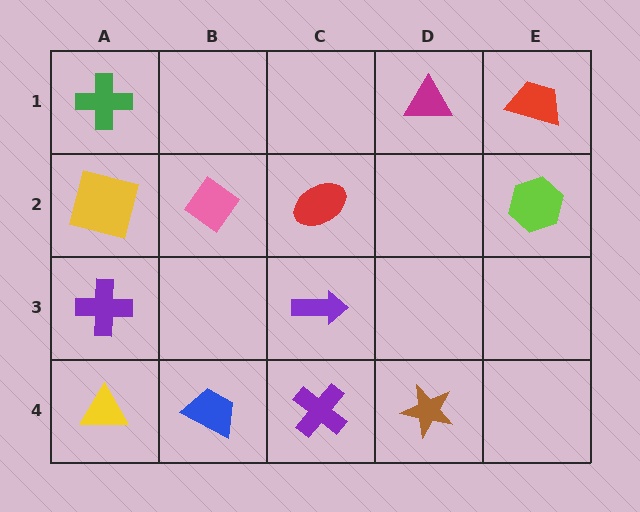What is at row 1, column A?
A green cross.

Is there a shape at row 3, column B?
No, that cell is empty.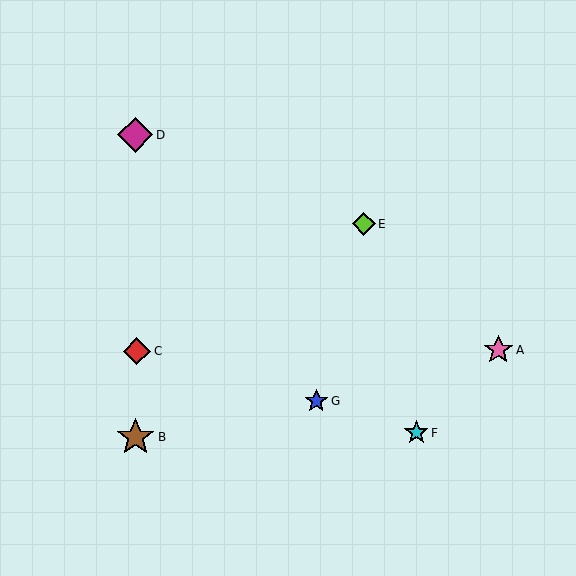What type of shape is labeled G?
Shape G is a blue star.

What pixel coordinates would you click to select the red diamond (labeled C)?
Click at (137, 351) to select the red diamond C.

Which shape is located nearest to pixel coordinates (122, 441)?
The brown star (labeled B) at (136, 438) is nearest to that location.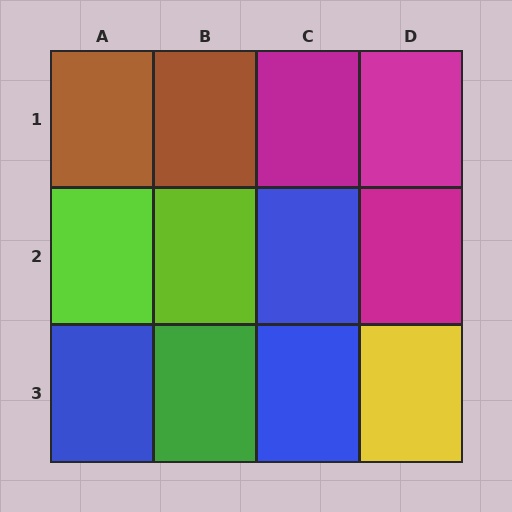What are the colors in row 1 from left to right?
Brown, brown, magenta, magenta.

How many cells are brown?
2 cells are brown.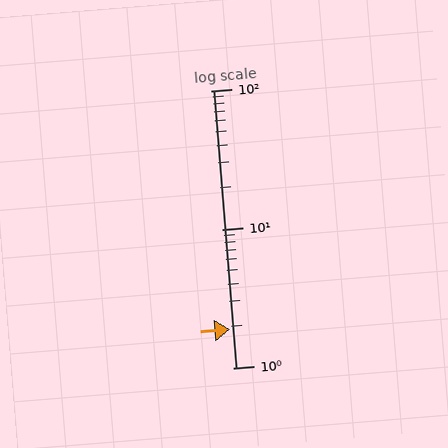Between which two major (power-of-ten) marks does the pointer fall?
The pointer is between 1 and 10.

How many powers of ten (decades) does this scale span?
The scale spans 2 decades, from 1 to 100.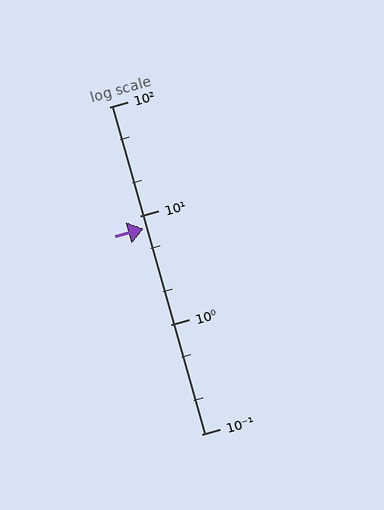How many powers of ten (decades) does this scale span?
The scale spans 3 decades, from 0.1 to 100.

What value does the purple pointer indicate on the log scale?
The pointer indicates approximately 7.6.